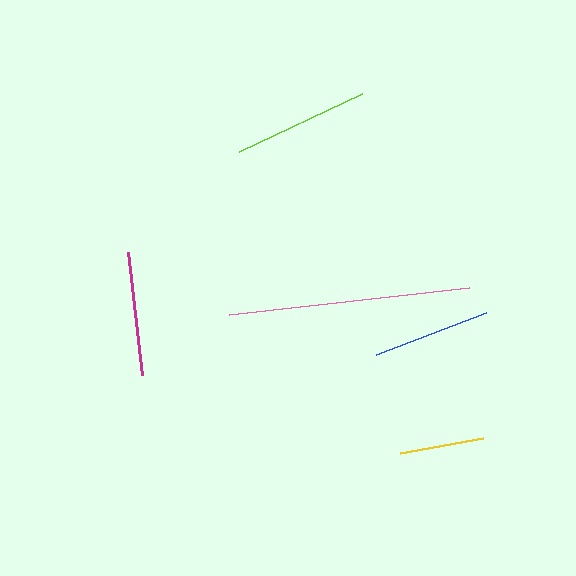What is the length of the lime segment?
The lime segment is approximately 137 pixels long.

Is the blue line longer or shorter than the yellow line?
The blue line is longer than the yellow line.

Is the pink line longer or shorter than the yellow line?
The pink line is longer than the yellow line.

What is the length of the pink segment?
The pink segment is approximately 241 pixels long.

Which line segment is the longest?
The pink line is the longest at approximately 241 pixels.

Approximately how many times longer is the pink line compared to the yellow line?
The pink line is approximately 2.9 times the length of the yellow line.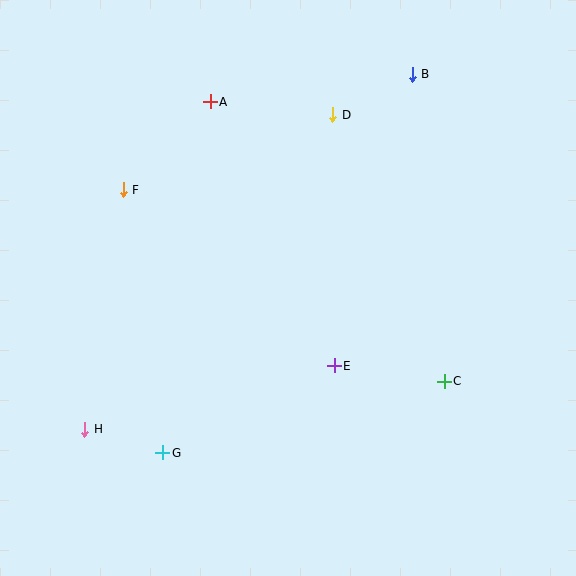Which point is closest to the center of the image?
Point E at (334, 366) is closest to the center.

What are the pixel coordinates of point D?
Point D is at (333, 115).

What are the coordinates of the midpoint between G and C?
The midpoint between G and C is at (304, 417).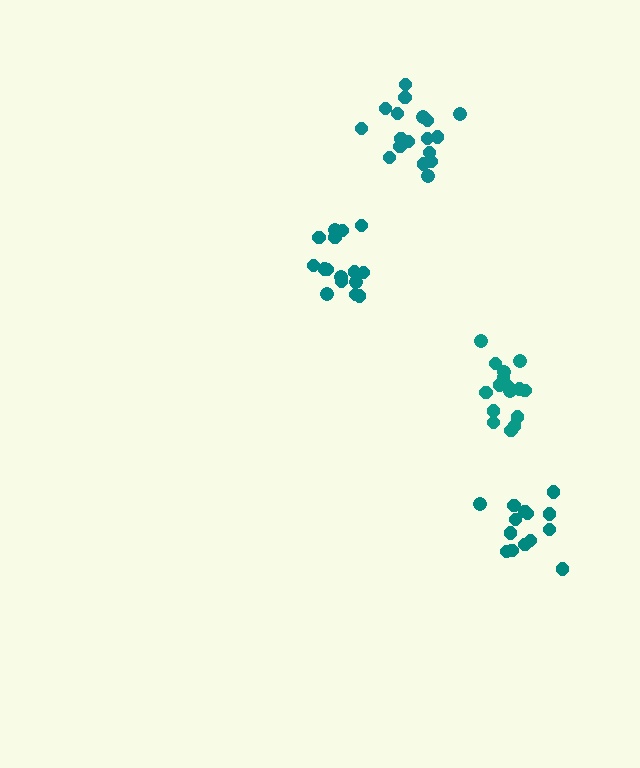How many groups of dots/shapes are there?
There are 4 groups.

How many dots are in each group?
Group 1: 16 dots, Group 2: 18 dots, Group 3: 14 dots, Group 4: 16 dots (64 total).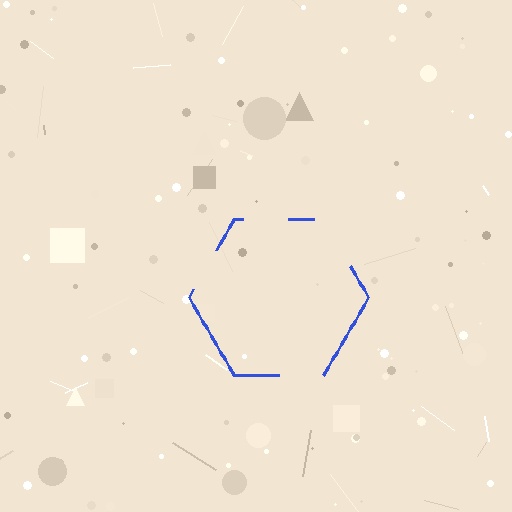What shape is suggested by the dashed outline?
The dashed outline suggests a hexagon.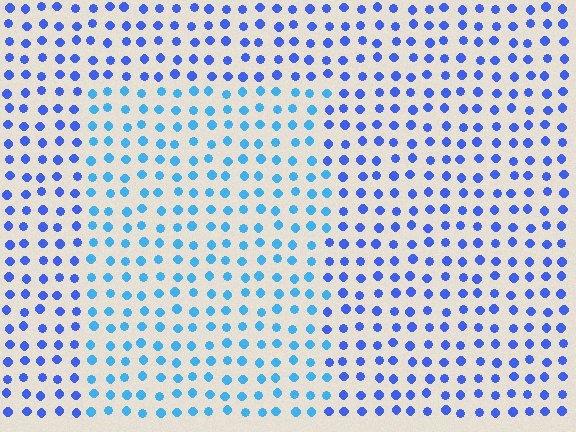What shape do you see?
I see a rectangle.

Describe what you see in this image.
The image is filled with small blue elements in a uniform arrangement. A rectangle-shaped region is visible where the elements are tinted to a slightly different hue, forming a subtle color boundary.